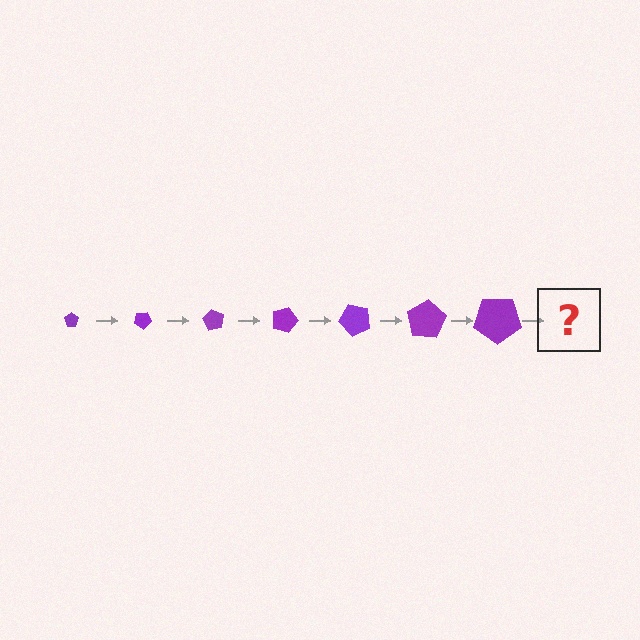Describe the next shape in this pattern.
It should be a pentagon, larger than the previous one and rotated 210 degrees from the start.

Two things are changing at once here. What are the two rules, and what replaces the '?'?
The two rules are that the pentagon grows larger each step and it rotates 30 degrees each step. The '?' should be a pentagon, larger than the previous one and rotated 210 degrees from the start.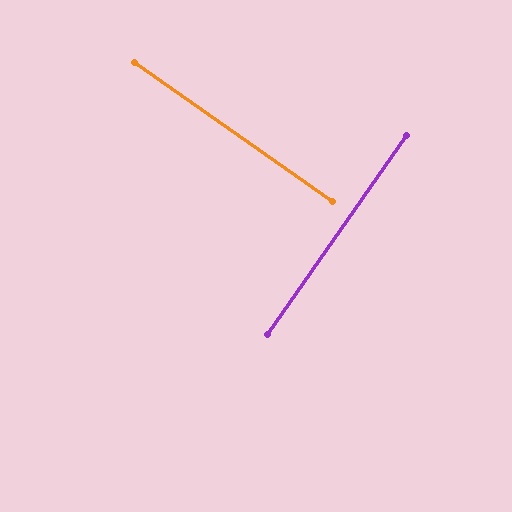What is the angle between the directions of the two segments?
Approximately 90 degrees.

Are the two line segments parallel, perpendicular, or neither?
Perpendicular — they meet at approximately 90°.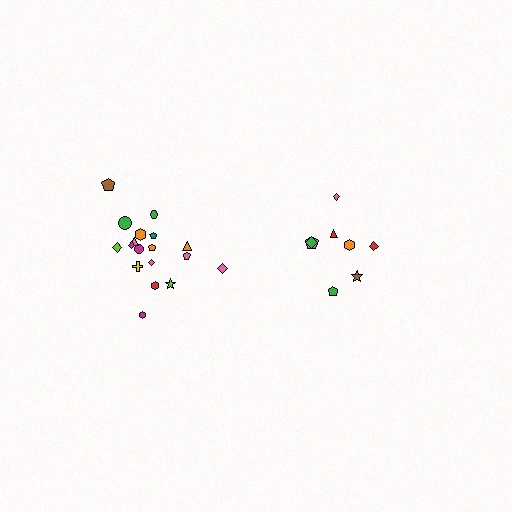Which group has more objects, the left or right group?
The left group.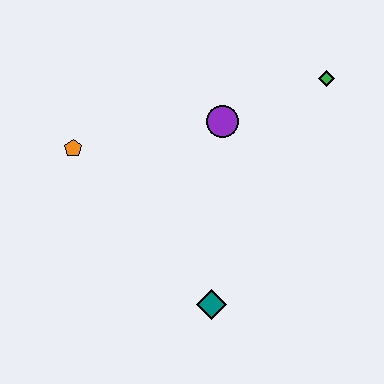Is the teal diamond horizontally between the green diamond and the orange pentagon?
Yes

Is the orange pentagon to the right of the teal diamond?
No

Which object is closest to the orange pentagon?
The purple circle is closest to the orange pentagon.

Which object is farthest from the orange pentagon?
The green diamond is farthest from the orange pentagon.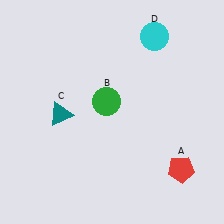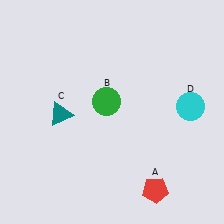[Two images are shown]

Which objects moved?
The objects that moved are: the red pentagon (A), the cyan circle (D).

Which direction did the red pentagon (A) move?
The red pentagon (A) moved left.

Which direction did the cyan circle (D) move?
The cyan circle (D) moved down.